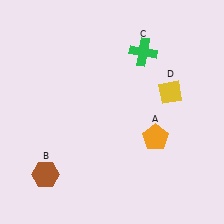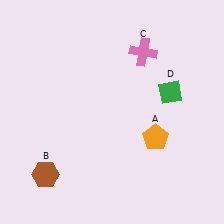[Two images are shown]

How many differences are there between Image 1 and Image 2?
There are 2 differences between the two images.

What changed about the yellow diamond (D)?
In Image 1, D is yellow. In Image 2, it changed to green.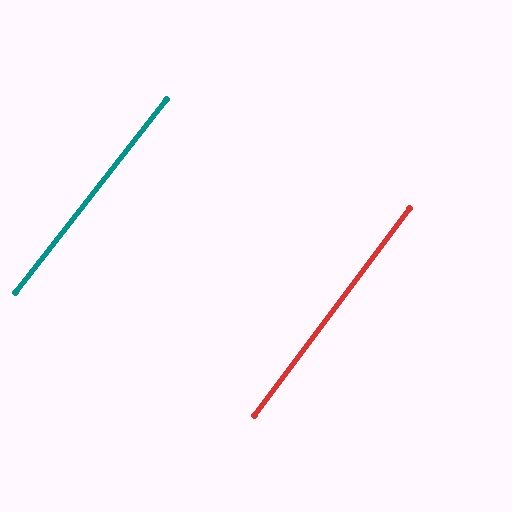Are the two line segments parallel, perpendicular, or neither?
Parallel — their directions differ by only 1.1°.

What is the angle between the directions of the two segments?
Approximately 1 degree.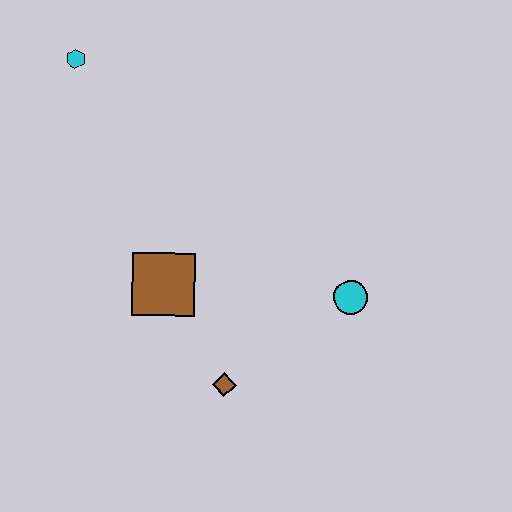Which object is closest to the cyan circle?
The brown diamond is closest to the cyan circle.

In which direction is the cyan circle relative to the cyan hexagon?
The cyan circle is to the right of the cyan hexagon.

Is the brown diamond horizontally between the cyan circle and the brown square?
Yes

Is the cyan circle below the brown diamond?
No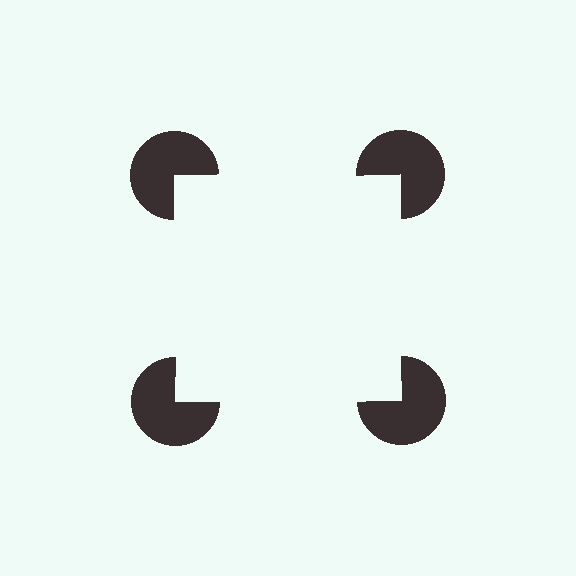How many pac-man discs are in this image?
There are 4 — one at each vertex of the illusory square.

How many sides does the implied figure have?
4 sides.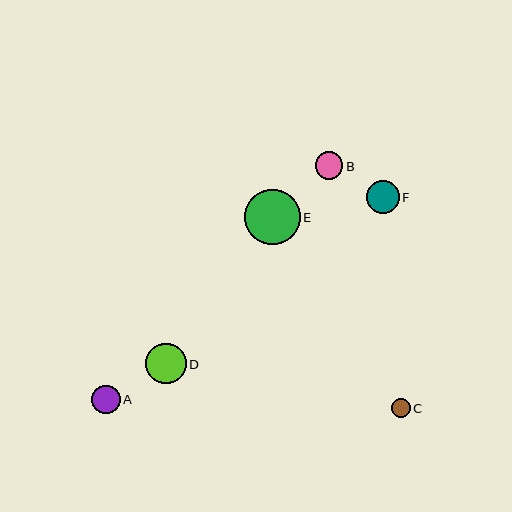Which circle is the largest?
Circle E is the largest with a size of approximately 55 pixels.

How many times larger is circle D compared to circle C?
Circle D is approximately 2.2 times the size of circle C.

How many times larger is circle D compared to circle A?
Circle D is approximately 1.4 times the size of circle A.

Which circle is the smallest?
Circle C is the smallest with a size of approximately 19 pixels.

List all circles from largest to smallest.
From largest to smallest: E, D, F, A, B, C.